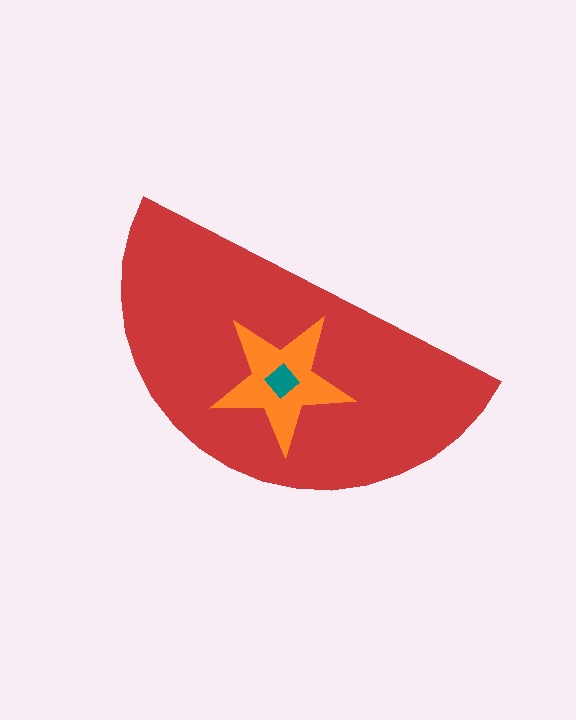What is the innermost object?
The teal diamond.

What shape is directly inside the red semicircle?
The orange star.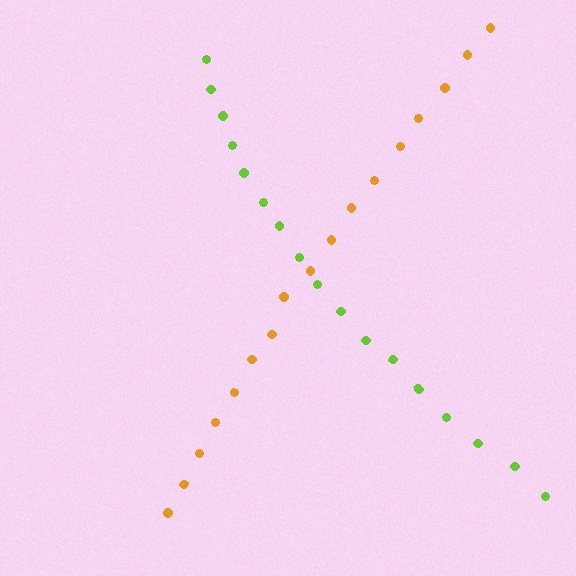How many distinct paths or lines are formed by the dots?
There are 2 distinct paths.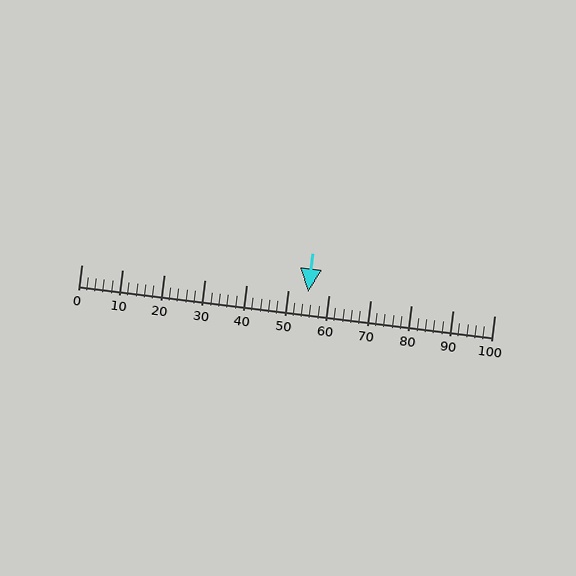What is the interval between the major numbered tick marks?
The major tick marks are spaced 10 units apart.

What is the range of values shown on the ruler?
The ruler shows values from 0 to 100.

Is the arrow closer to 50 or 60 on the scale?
The arrow is closer to 50.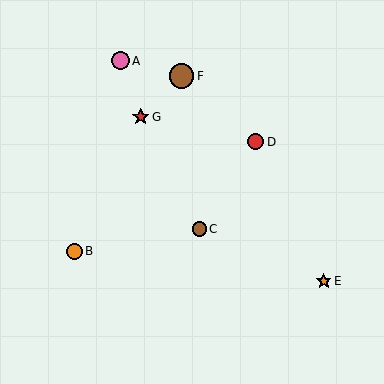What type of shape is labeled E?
Shape E is an orange star.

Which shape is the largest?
The brown circle (labeled F) is the largest.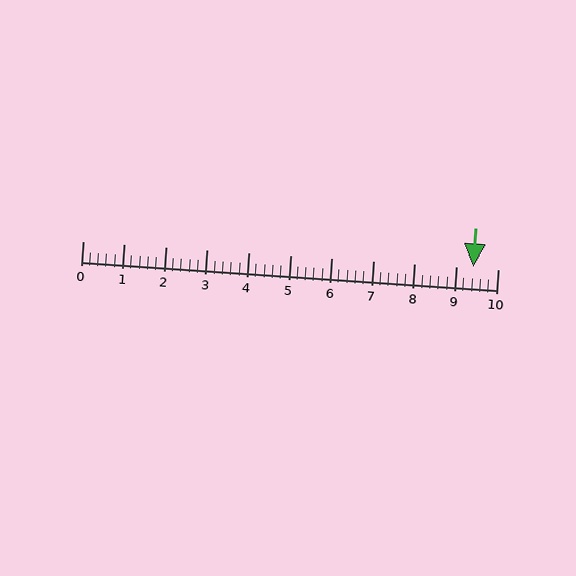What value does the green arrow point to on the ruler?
The green arrow points to approximately 9.4.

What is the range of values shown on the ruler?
The ruler shows values from 0 to 10.